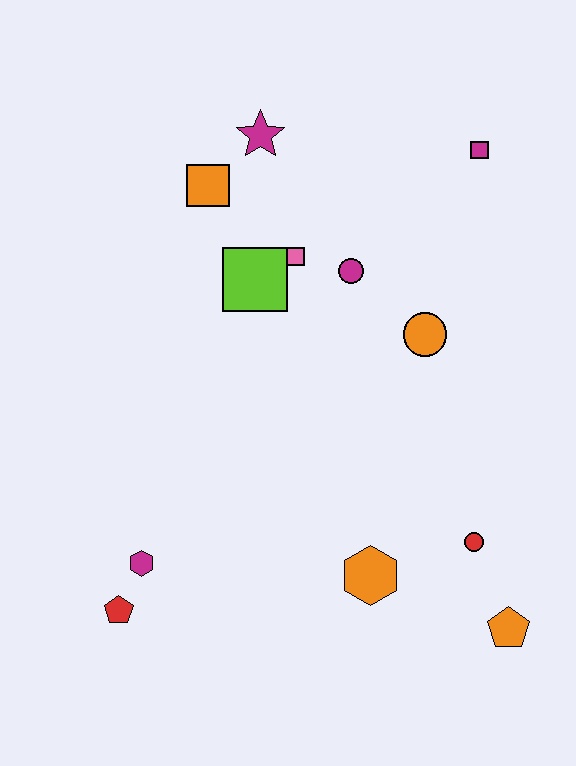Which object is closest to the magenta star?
The orange square is closest to the magenta star.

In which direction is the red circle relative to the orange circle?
The red circle is below the orange circle.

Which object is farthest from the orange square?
The orange pentagon is farthest from the orange square.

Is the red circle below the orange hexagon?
No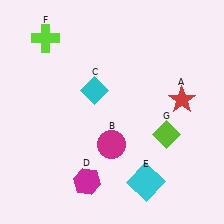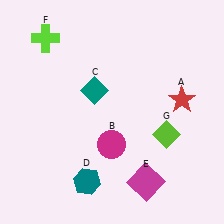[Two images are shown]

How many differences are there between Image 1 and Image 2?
There are 3 differences between the two images.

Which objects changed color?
C changed from cyan to teal. D changed from magenta to teal. E changed from cyan to magenta.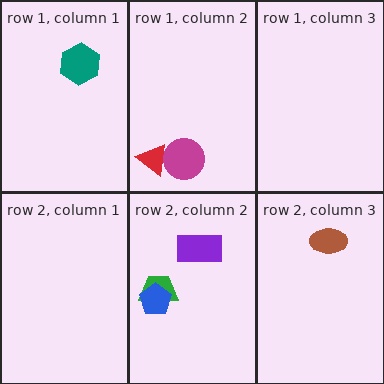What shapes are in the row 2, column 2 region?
The green trapezoid, the blue pentagon, the purple rectangle.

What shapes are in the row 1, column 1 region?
The teal hexagon.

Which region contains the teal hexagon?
The row 1, column 1 region.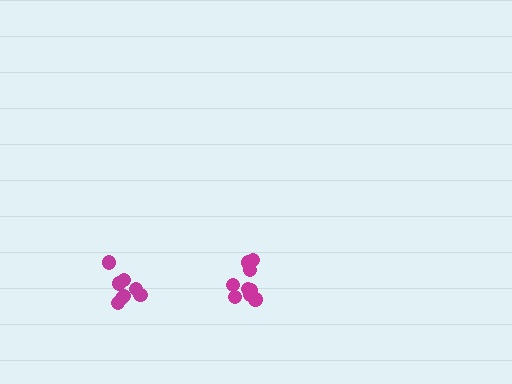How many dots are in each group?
Group 1: 9 dots, Group 2: 8 dots (17 total).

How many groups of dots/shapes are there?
There are 2 groups.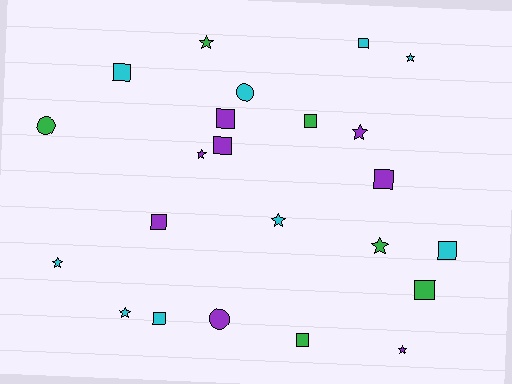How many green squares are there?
There are 3 green squares.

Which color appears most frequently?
Cyan, with 9 objects.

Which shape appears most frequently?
Square, with 11 objects.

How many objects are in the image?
There are 23 objects.